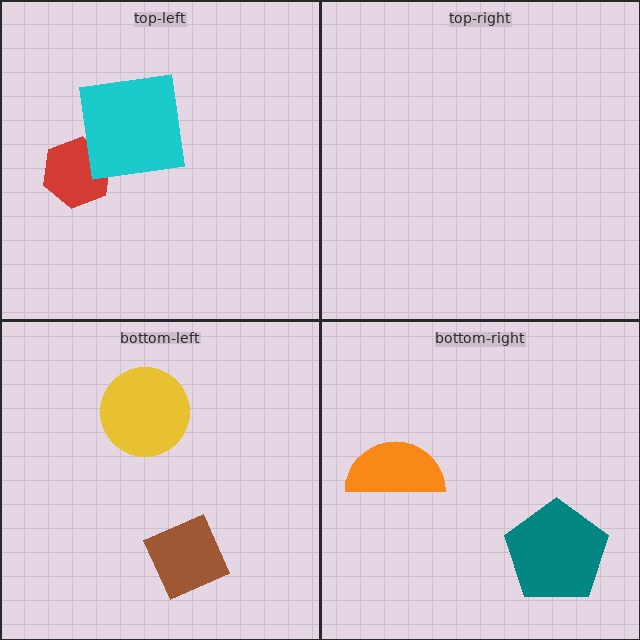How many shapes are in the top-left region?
2.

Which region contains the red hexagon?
The top-left region.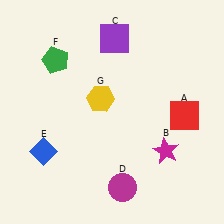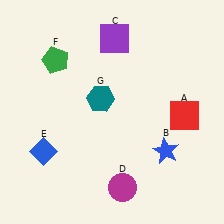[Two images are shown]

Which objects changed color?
B changed from magenta to blue. G changed from yellow to teal.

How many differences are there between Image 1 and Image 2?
There are 2 differences between the two images.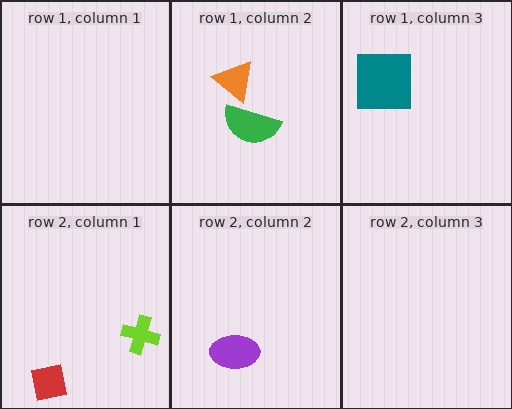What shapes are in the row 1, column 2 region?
The orange triangle, the green semicircle.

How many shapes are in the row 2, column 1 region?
2.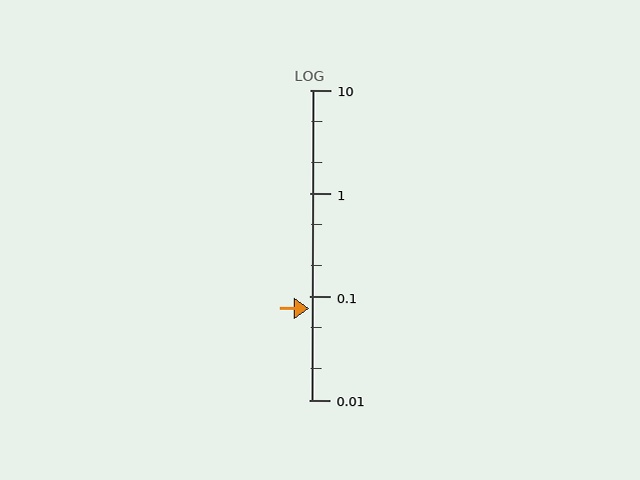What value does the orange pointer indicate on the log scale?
The pointer indicates approximately 0.076.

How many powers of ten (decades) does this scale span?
The scale spans 3 decades, from 0.01 to 10.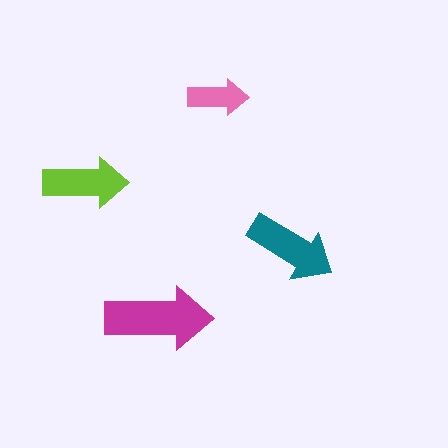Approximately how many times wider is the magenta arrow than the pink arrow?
About 2 times wider.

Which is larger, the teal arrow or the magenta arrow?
The magenta one.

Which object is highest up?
The pink arrow is topmost.